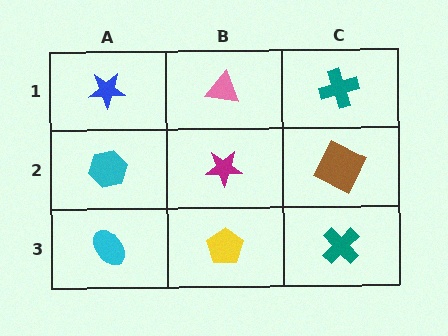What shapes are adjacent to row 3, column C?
A brown square (row 2, column C), a yellow pentagon (row 3, column B).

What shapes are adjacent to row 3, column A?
A cyan hexagon (row 2, column A), a yellow pentagon (row 3, column B).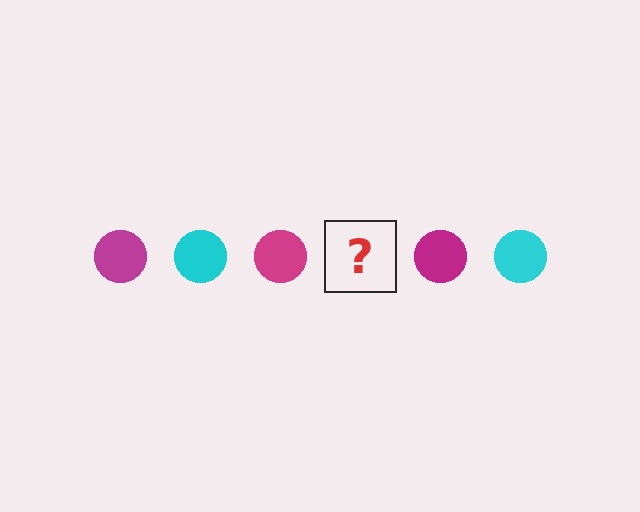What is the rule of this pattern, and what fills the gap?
The rule is that the pattern cycles through magenta, cyan circles. The gap should be filled with a cyan circle.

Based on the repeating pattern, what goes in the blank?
The blank should be a cyan circle.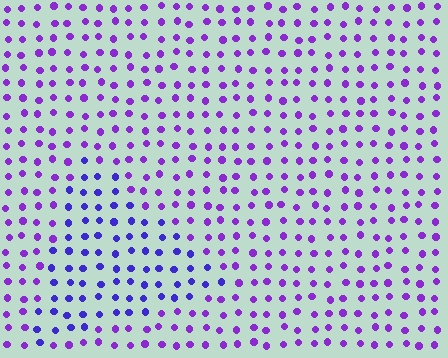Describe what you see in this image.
The image is filled with small purple elements in a uniform arrangement. A triangle-shaped region is visible where the elements are tinted to a slightly different hue, forming a subtle color boundary.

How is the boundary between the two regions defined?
The boundary is defined purely by a slight shift in hue (about 29 degrees). Spacing, size, and orientation are identical on both sides.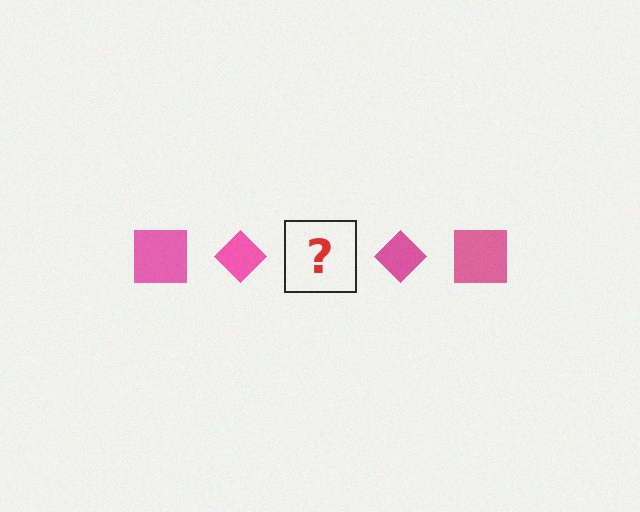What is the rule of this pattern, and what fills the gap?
The rule is that the pattern cycles through square, diamond shapes in pink. The gap should be filled with a pink square.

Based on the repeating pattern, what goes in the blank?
The blank should be a pink square.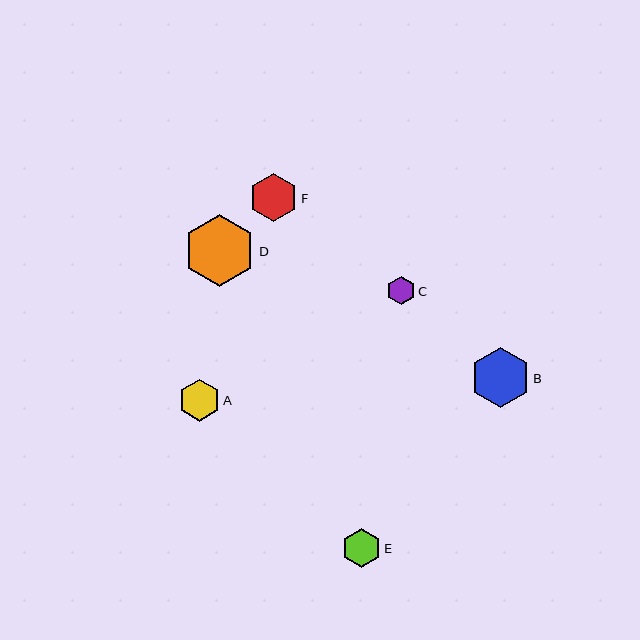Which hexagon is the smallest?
Hexagon C is the smallest with a size of approximately 28 pixels.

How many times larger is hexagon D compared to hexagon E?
Hexagon D is approximately 1.9 times the size of hexagon E.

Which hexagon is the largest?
Hexagon D is the largest with a size of approximately 72 pixels.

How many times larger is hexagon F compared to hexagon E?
Hexagon F is approximately 1.2 times the size of hexagon E.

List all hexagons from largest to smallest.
From largest to smallest: D, B, F, A, E, C.